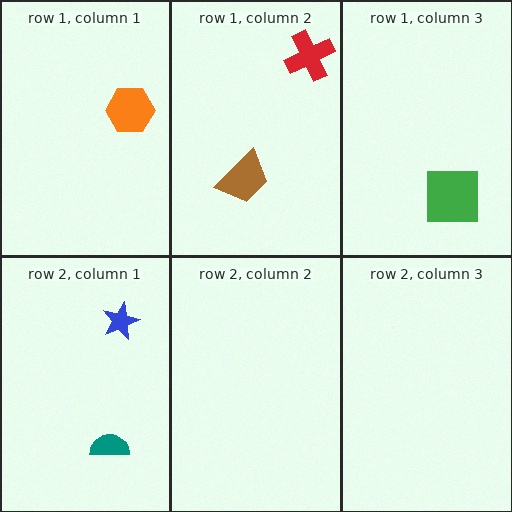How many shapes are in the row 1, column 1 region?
1.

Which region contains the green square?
The row 1, column 3 region.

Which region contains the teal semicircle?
The row 2, column 1 region.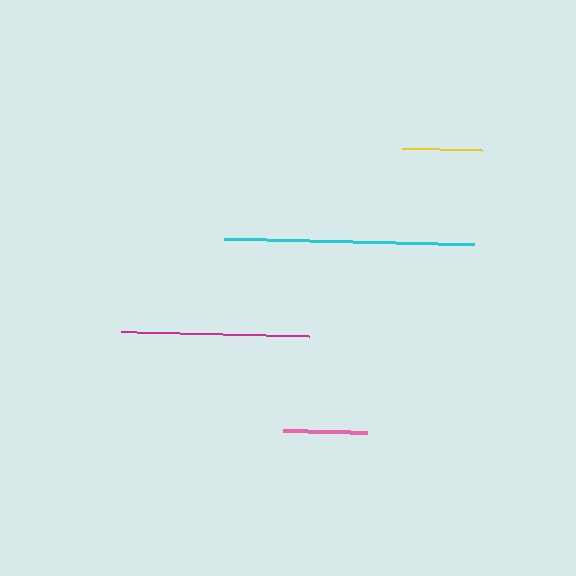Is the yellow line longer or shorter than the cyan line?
The cyan line is longer than the yellow line.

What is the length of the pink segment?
The pink segment is approximately 84 pixels long.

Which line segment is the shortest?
The yellow line is the shortest at approximately 80 pixels.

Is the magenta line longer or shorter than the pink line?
The magenta line is longer than the pink line.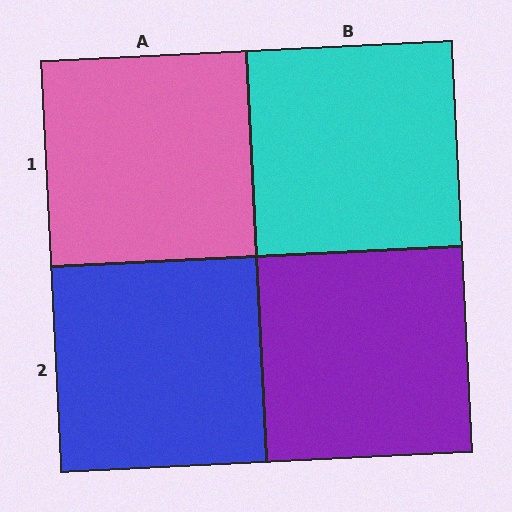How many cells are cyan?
1 cell is cyan.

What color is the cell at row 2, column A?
Blue.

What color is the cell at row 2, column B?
Purple.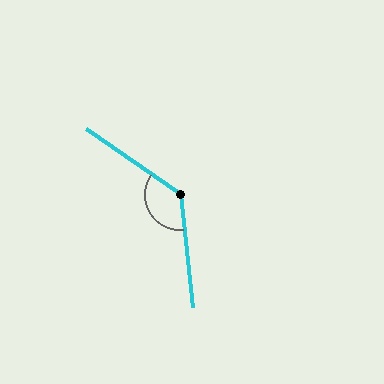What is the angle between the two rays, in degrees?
Approximately 131 degrees.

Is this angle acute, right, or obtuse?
It is obtuse.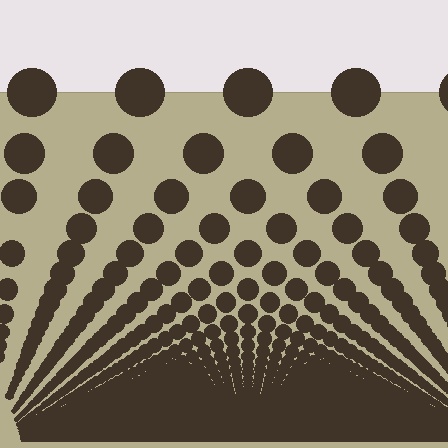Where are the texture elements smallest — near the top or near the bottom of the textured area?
Near the bottom.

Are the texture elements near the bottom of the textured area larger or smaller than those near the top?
Smaller. The gradient is inverted — elements near the bottom are smaller and denser.